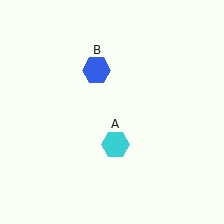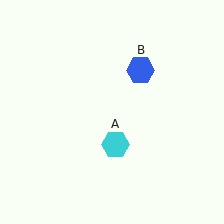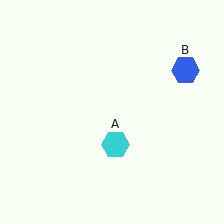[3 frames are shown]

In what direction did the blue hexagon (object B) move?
The blue hexagon (object B) moved right.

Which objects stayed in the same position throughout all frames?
Cyan hexagon (object A) remained stationary.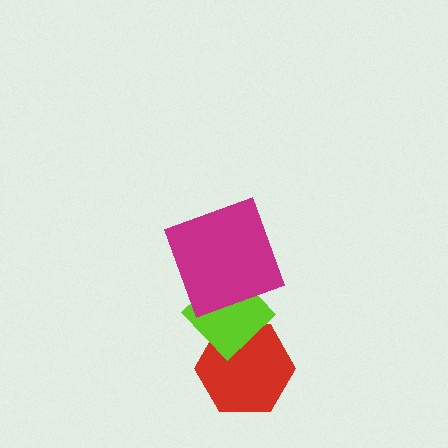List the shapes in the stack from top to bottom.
From top to bottom: the magenta square, the lime diamond, the red hexagon.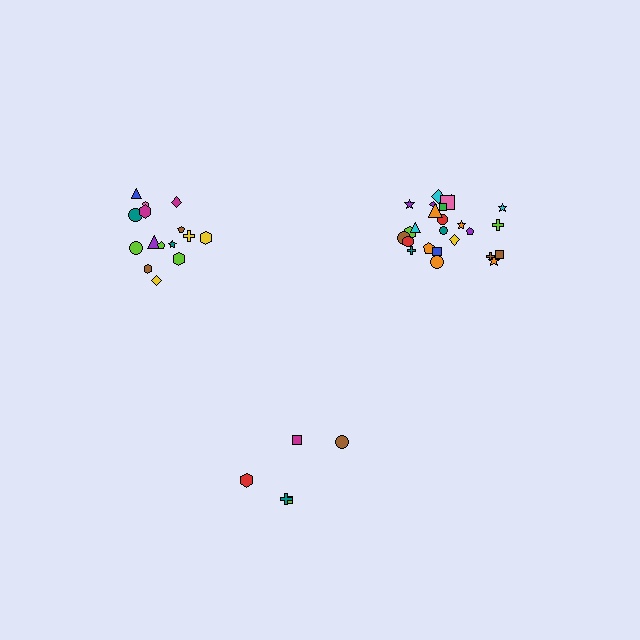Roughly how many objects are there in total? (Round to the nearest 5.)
Roughly 45 objects in total.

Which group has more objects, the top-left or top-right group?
The top-right group.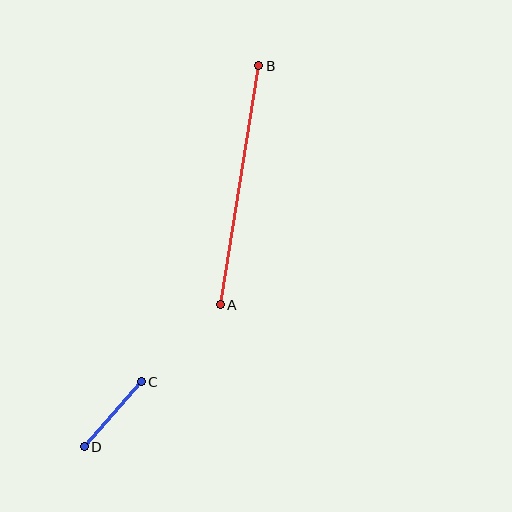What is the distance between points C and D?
The distance is approximately 86 pixels.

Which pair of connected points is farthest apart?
Points A and B are farthest apart.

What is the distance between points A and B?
The distance is approximately 242 pixels.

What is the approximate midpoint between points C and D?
The midpoint is at approximately (113, 414) pixels.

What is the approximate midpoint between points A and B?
The midpoint is at approximately (240, 185) pixels.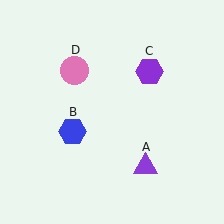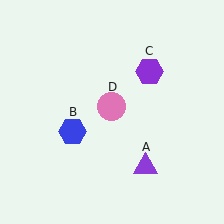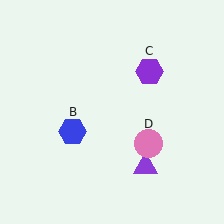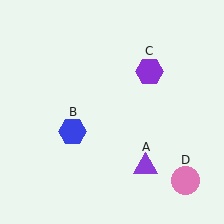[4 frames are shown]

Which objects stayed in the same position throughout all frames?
Purple triangle (object A) and blue hexagon (object B) and purple hexagon (object C) remained stationary.